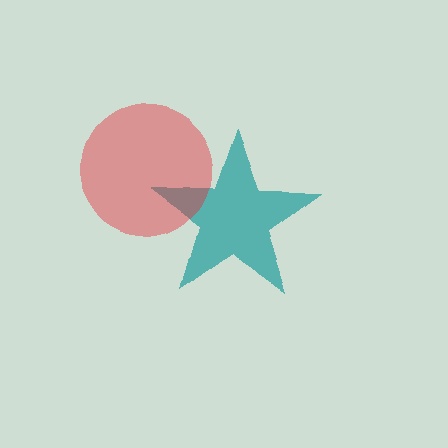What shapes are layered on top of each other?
The layered shapes are: a teal star, a red circle.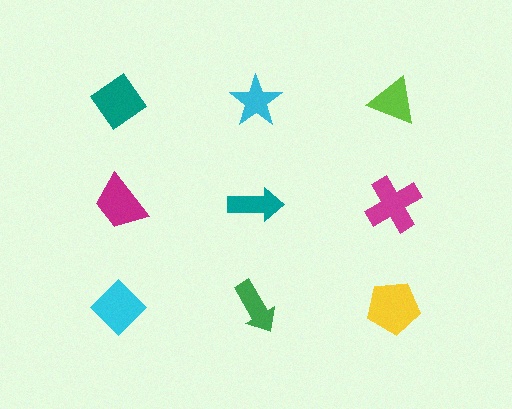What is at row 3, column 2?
A green arrow.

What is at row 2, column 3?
A magenta cross.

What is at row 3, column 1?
A cyan diamond.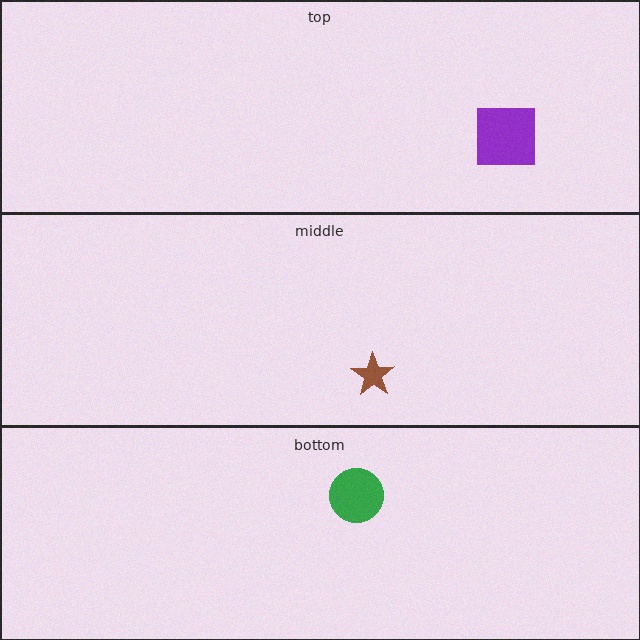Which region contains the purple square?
The top region.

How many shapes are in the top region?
1.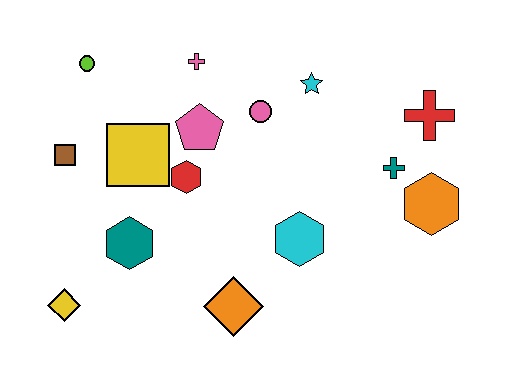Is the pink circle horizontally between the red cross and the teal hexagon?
Yes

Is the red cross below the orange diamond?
No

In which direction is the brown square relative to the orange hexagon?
The brown square is to the left of the orange hexagon.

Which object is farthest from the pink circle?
The yellow diamond is farthest from the pink circle.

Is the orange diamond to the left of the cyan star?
Yes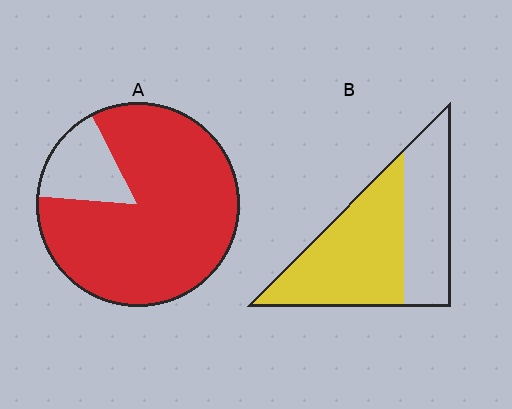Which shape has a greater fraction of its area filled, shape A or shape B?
Shape A.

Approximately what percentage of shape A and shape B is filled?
A is approximately 85% and B is approximately 60%.